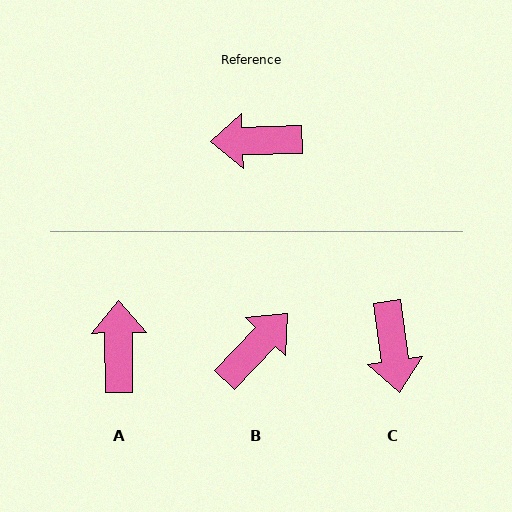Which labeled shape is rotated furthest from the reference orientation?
B, about 135 degrees away.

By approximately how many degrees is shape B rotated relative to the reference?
Approximately 135 degrees clockwise.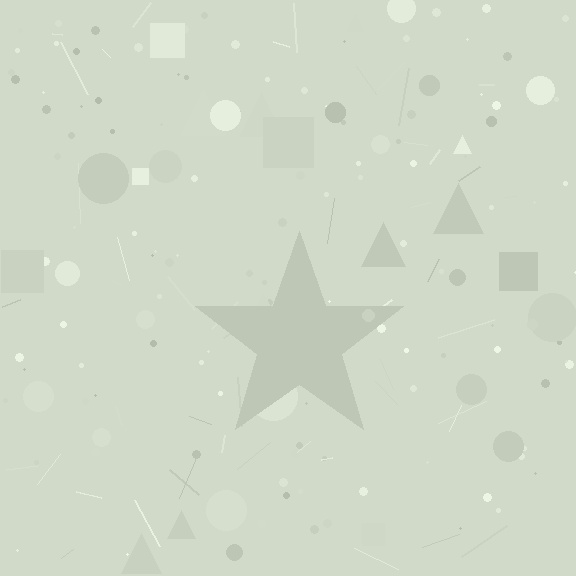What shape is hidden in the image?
A star is hidden in the image.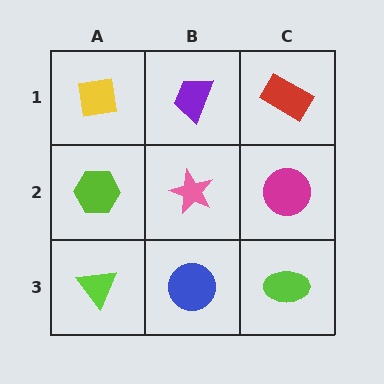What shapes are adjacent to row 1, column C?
A magenta circle (row 2, column C), a purple trapezoid (row 1, column B).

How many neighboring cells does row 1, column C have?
2.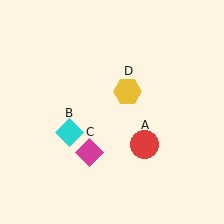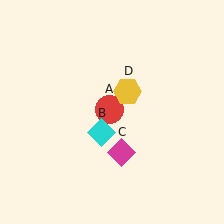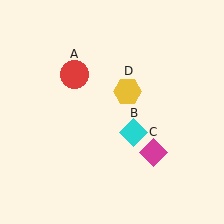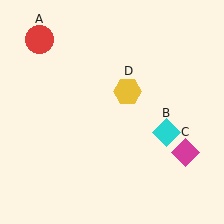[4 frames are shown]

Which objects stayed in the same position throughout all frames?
Yellow hexagon (object D) remained stationary.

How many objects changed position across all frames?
3 objects changed position: red circle (object A), cyan diamond (object B), magenta diamond (object C).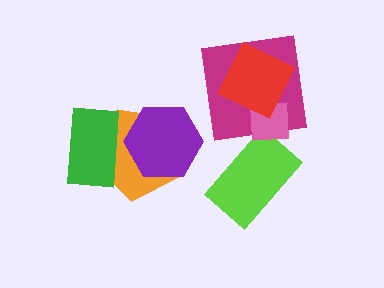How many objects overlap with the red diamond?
2 objects overlap with the red diamond.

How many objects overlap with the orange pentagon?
2 objects overlap with the orange pentagon.